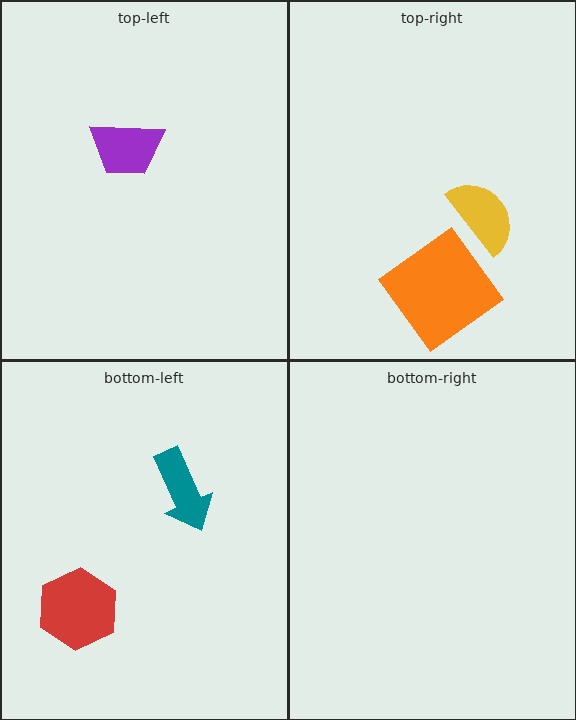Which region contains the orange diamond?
The top-right region.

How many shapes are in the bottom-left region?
2.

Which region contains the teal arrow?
The bottom-left region.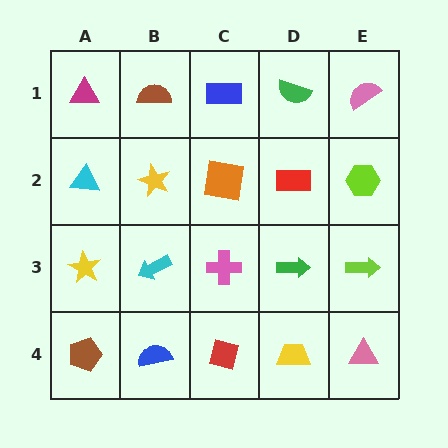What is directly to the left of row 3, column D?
A pink cross.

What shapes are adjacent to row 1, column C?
An orange square (row 2, column C), a brown semicircle (row 1, column B), a green semicircle (row 1, column D).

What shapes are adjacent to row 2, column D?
A green semicircle (row 1, column D), a green arrow (row 3, column D), an orange square (row 2, column C), a lime hexagon (row 2, column E).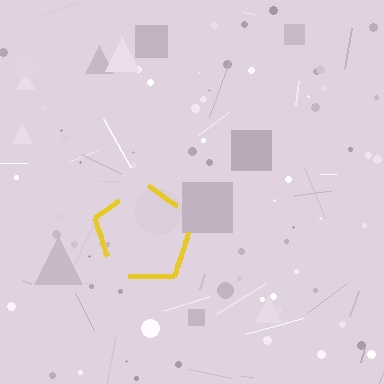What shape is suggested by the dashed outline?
The dashed outline suggests a pentagon.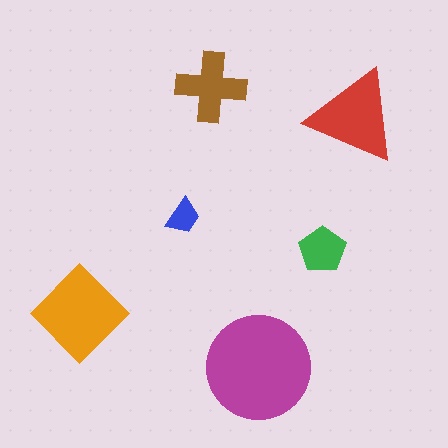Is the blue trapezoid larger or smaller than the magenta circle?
Smaller.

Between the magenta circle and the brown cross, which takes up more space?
The magenta circle.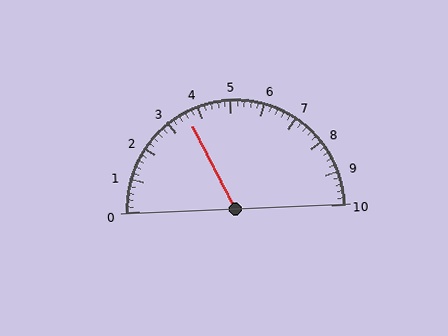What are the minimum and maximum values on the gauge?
The gauge ranges from 0 to 10.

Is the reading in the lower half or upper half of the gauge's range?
The reading is in the lower half of the range (0 to 10).